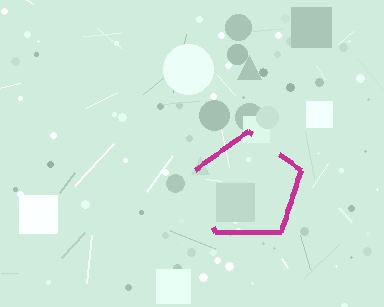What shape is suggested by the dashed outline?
The dashed outline suggests a pentagon.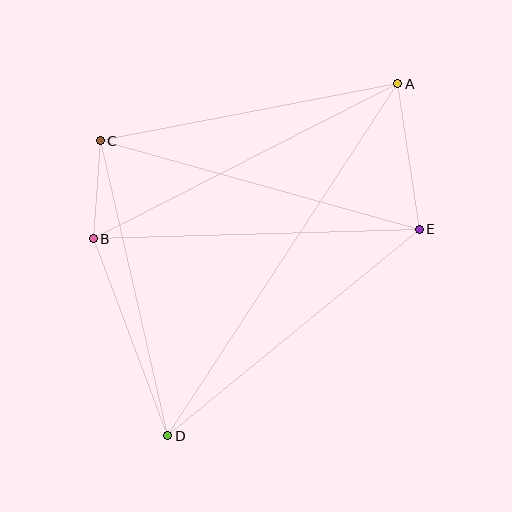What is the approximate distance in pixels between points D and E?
The distance between D and E is approximately 325 pixels.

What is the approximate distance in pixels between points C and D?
The distance between C and D is approximately 302 pixels.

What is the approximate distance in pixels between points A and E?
The distance between A and E is approximately 147 pixels.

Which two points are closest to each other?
Points B and C are closest to each other.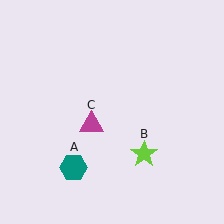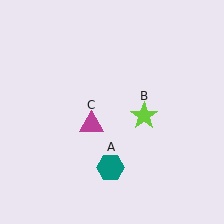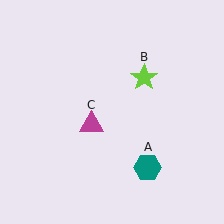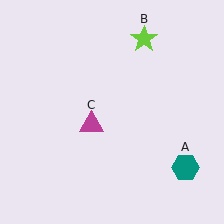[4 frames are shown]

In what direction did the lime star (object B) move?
The lime star (object B) moved up.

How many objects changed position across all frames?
2 objects changed position: teal hexagon (object A), lime star (object B).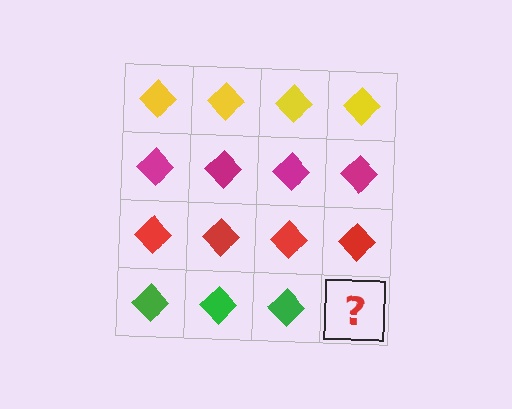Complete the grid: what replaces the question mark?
The question mark should be replaced with a green diamond.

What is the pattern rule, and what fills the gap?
The rule is that each row has a consistent color. The gap should be filled with a green diamond.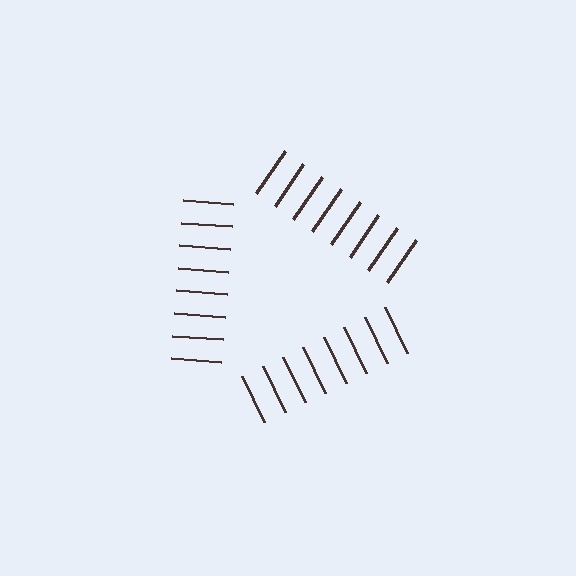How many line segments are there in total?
24 — 8 along each of the 3 edges.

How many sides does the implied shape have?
3 sides — the line-ends trace a triangle.